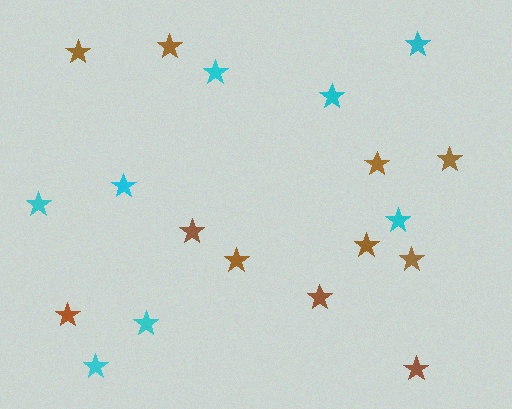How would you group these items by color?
There are 2 groups: one group of brown stars (11) and one group of cyan stars (8).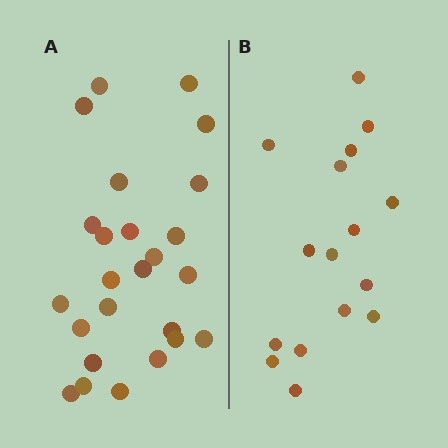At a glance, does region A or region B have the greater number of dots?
Region A (the left region) has more dots.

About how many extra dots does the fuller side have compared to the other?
Region A has roughly 8 or so more dots than region B.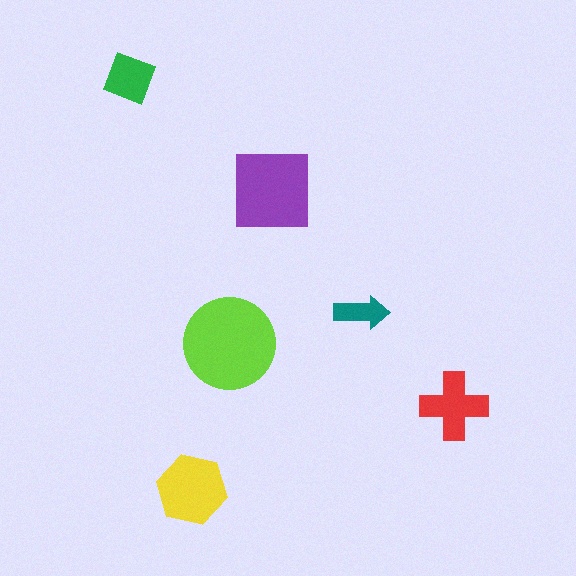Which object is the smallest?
The teal arrow.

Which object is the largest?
The lime circle.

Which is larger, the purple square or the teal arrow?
The purple square.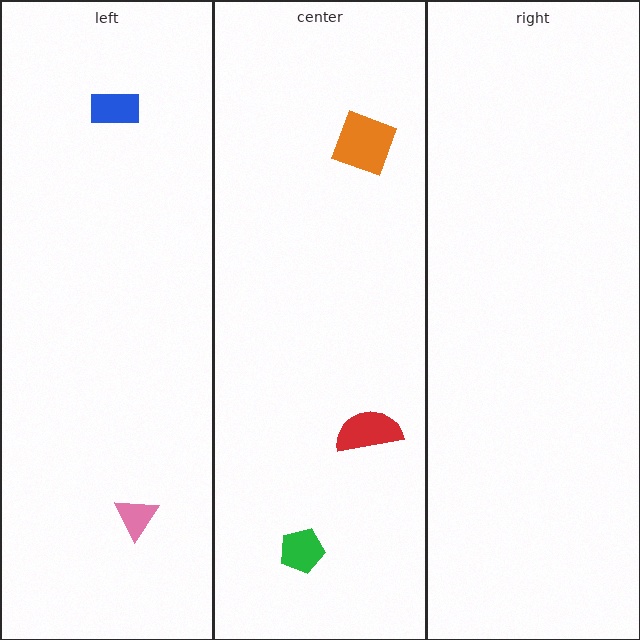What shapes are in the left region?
The pink triangle, the blue rectangle.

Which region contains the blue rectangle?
The left region.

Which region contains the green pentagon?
The center region.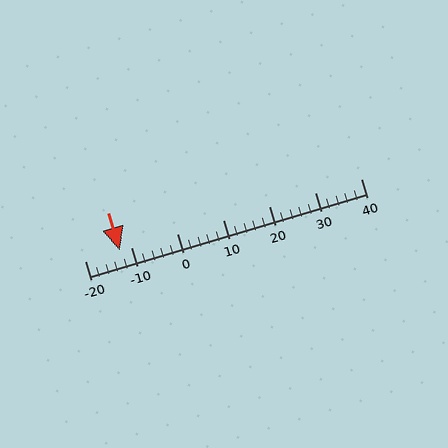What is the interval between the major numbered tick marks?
The major tick marks are spaced 10 units apart.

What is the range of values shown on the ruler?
The ruler shows values from -20 to 40.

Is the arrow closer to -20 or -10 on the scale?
The arrow is closer to -10.